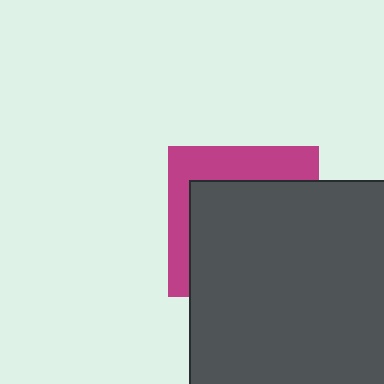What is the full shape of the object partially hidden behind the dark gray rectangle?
The partially hidden object is a magenta square.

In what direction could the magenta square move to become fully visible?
The magenta square could move toward the upper-left. That would shift it out from behind the dark gray rectangle entirely.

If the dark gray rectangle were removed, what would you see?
You would see the complete magenta square.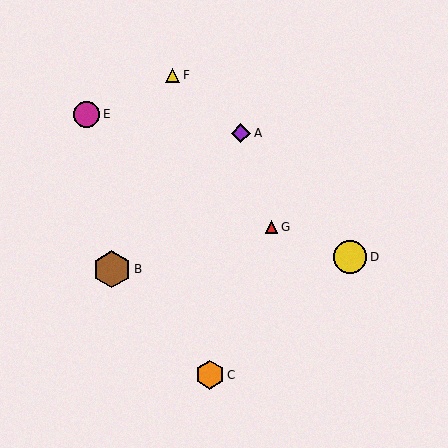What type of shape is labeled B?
Shape B is a brown hexagon.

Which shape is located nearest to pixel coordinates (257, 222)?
The red triangle (labeled G) at (271, 227) is nearest to that location.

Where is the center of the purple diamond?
The center of the purple diamond is at (241, 133).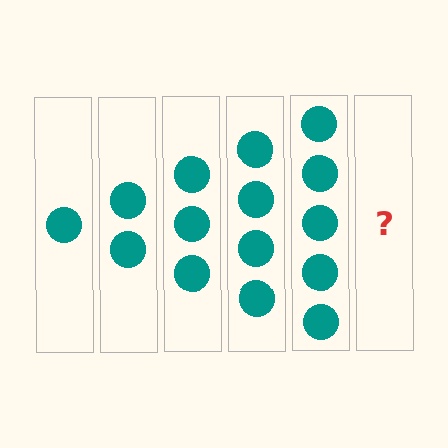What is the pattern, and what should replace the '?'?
The pattern is that each step adds one more circle. The '?' should be 6 circles.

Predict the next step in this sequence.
The next step is 6 circles.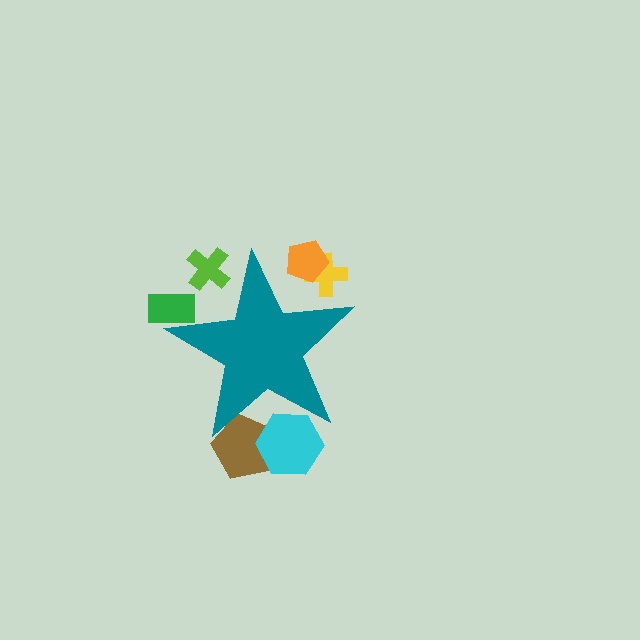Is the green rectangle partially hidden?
Yes, the green rectangle is partially hidden behind the teal star.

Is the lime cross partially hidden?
Yes, the lime cross is partially hidden behind the teal star.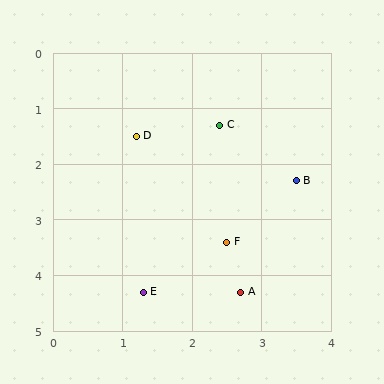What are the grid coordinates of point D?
Point D is at approximately (1.2, 1.5).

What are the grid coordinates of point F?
Point F is at approximately (2.5, 3.4).